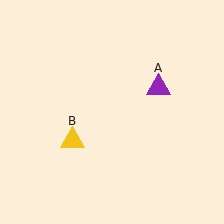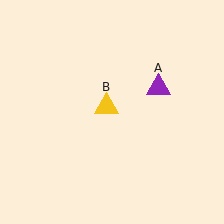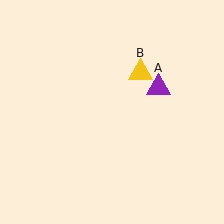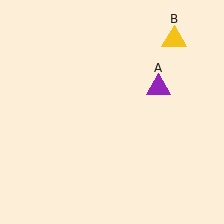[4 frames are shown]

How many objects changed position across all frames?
1 object changed position: yellow triangle (object B).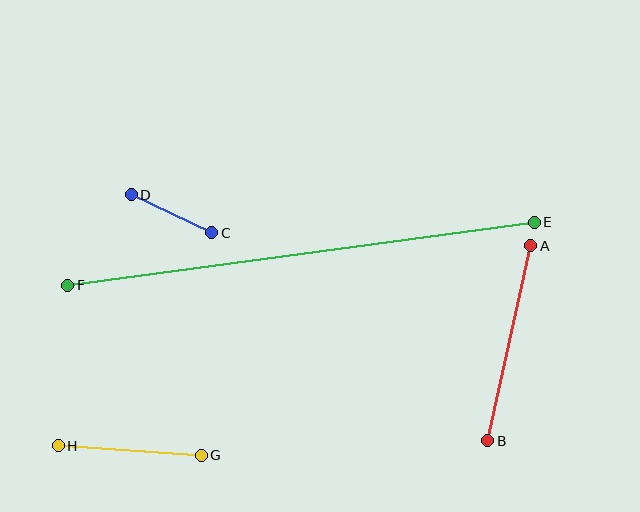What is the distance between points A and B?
The distance is approximately 200 pixels.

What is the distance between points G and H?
The distance is approximately 143 pixels.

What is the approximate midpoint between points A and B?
The midpoint is at approximately (509, 343) pixels.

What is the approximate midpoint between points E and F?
The midpoint is at approximately (301, 254) pixels.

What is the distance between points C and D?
The distance is approximately 89 pixels.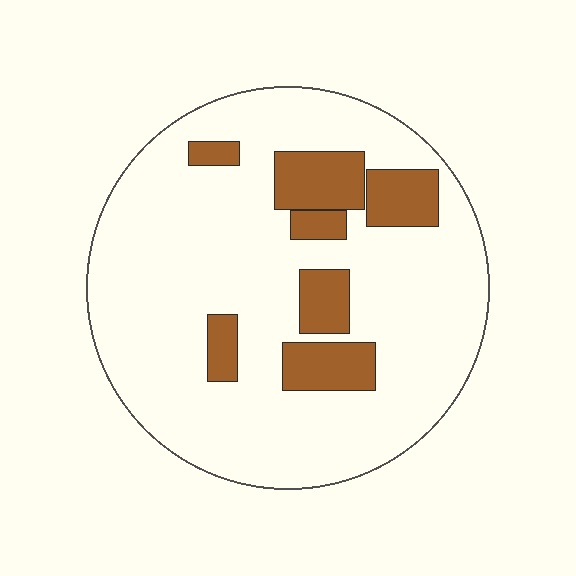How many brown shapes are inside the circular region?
7.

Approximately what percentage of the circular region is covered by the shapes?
Approximately 20%.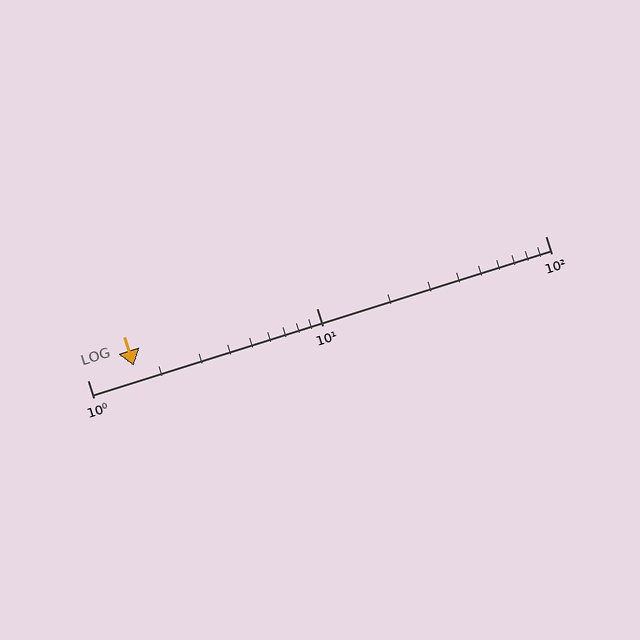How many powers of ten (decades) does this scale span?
The scale spans 2 decades, from 1 to 100.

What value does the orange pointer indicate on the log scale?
The pointer indicates approximately 1.6.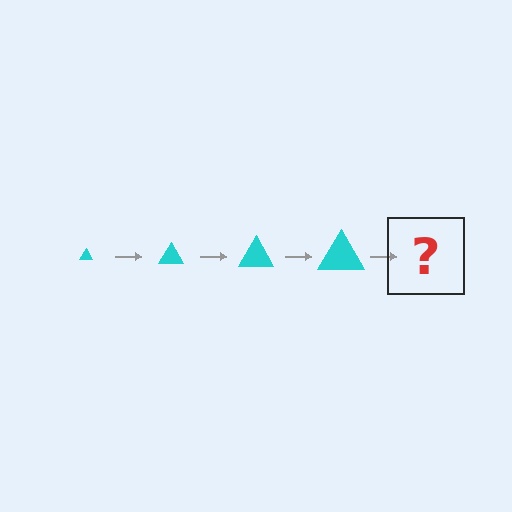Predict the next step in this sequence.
The next step is a cyan triangle, larger than the previous one.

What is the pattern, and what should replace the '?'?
The pattern is that the triangle gets progressively larger each step. The '?' should be a cyan triangle, larger than the previous one.